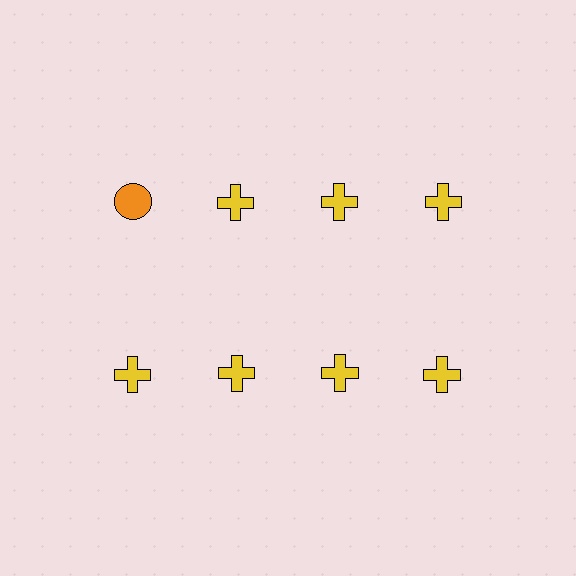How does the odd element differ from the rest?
It differs in both color (orange instead of yellow) and shape (circle instead of cross).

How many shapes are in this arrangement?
There are 8 shapes arranged in a grid pattern.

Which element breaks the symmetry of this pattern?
The orange circle in the top row, leftmost column breaks the symmetry. All other shapes are yellow crosses.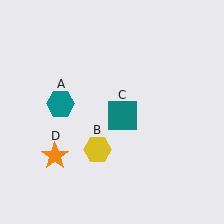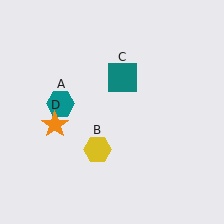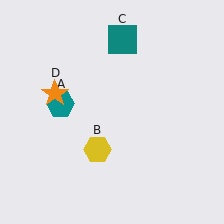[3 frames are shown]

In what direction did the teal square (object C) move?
The teal square (object C) moved up.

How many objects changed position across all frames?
2 objects changed position: teal square (object C), orange star (object D).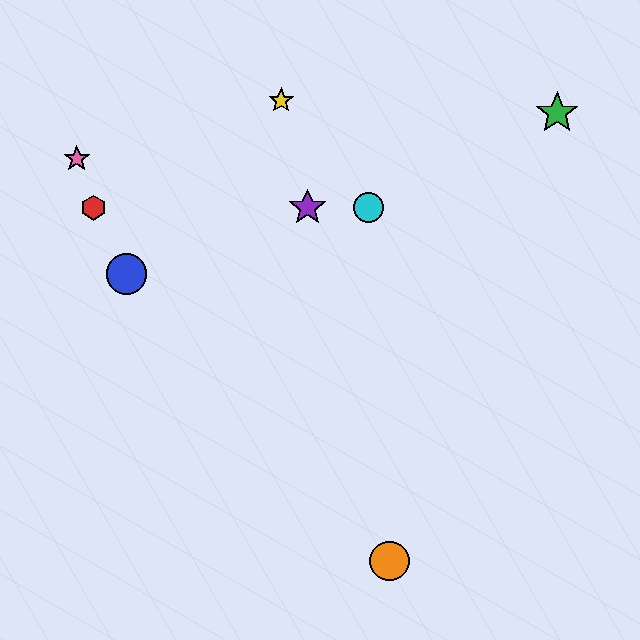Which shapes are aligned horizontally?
The red hexagon, the purple star, the cyan circle are aligned horizontally.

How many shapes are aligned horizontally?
3 shapes (the red hexagon, the purple star, the cyan circle) are aligned horizontally.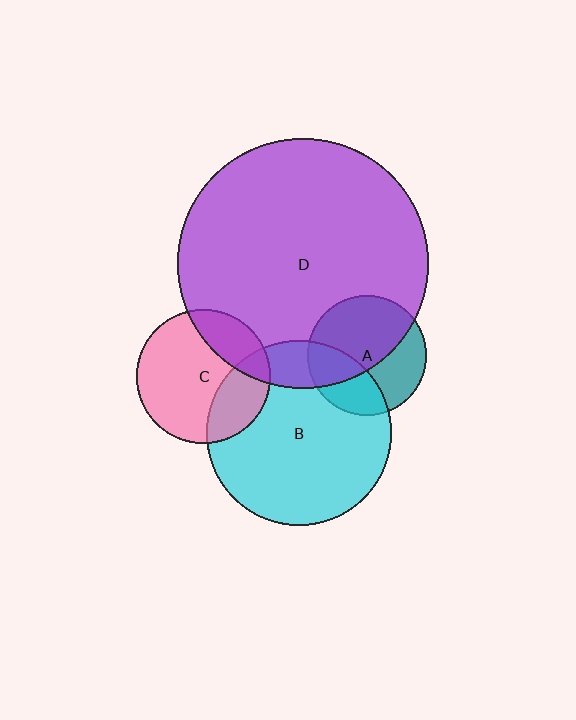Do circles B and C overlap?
Yes.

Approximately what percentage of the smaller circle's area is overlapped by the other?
Approximately 25%.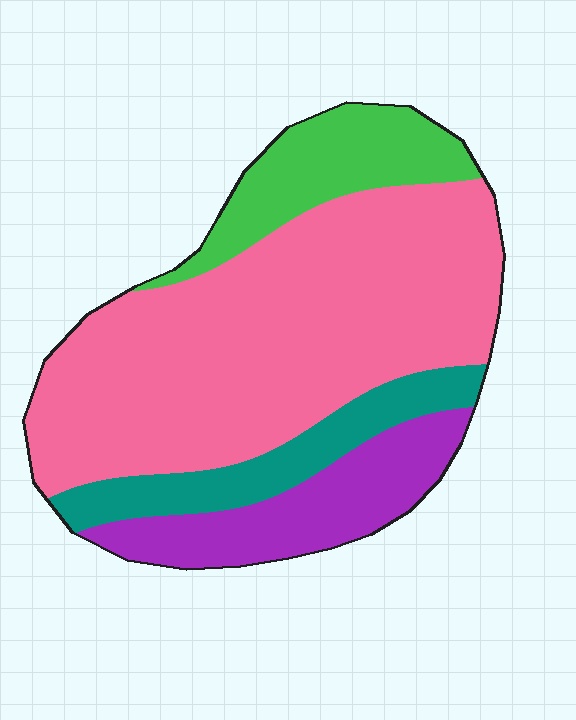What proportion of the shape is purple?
Purple covers 16% of the shape.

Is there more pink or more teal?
Pink.